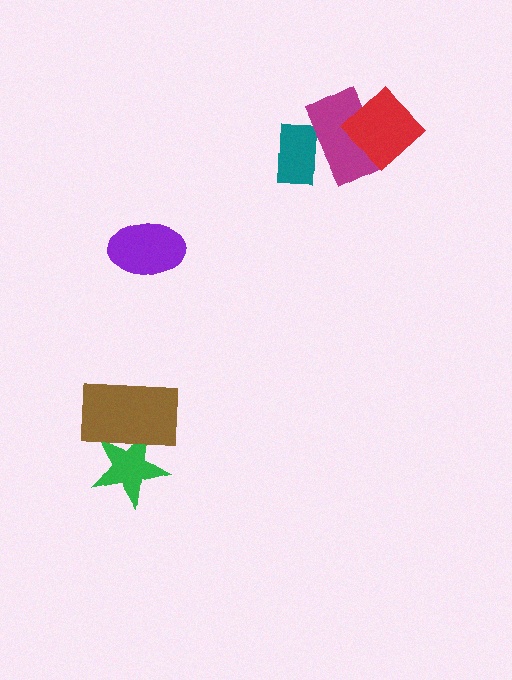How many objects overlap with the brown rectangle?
1 object overlaps with the brown rectangle.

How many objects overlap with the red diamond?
1 object overlaps with the red diamond.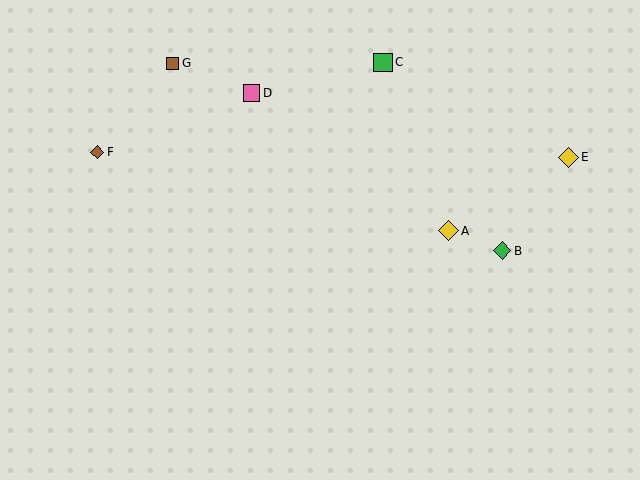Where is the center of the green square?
The center of the green square is at (383, 62).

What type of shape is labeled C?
Shape C is a green square.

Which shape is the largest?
The yellow diamond (labeled A) is the largest.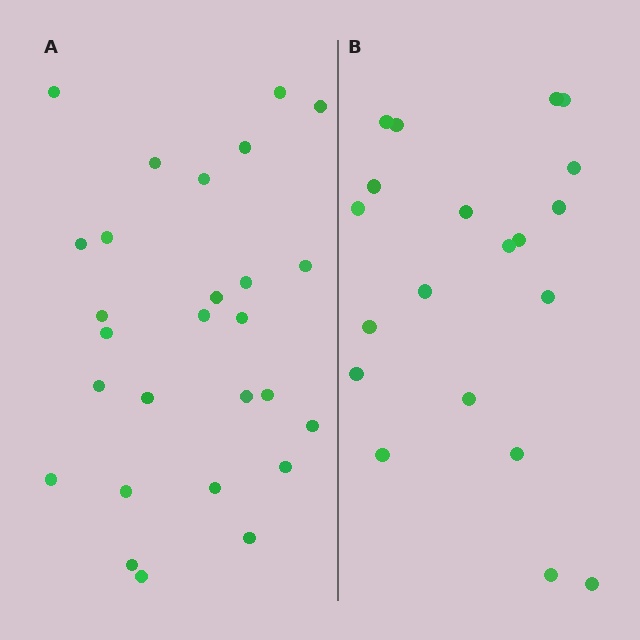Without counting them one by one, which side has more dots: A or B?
Region A (the left region) has more dots.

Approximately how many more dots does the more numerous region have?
Region A has roughly 8 or so more dots than region B.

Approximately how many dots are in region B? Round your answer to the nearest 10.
About 20 dots.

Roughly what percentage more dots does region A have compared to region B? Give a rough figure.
About 35% more.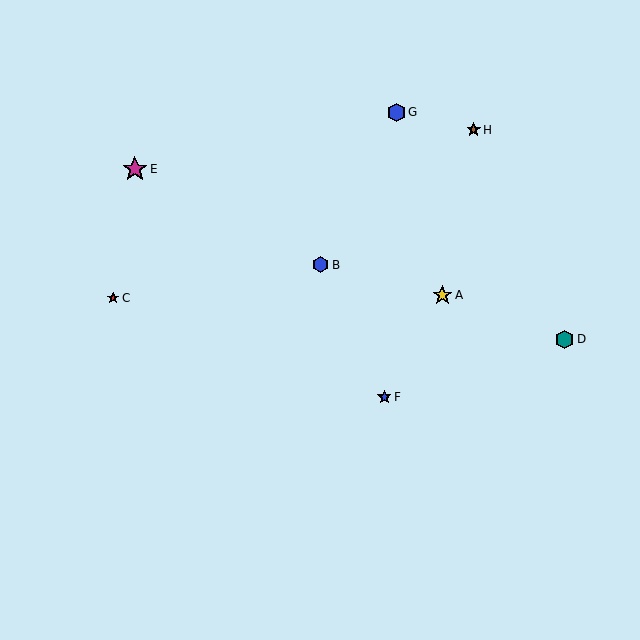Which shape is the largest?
The magenta star (labeled E) is the largest.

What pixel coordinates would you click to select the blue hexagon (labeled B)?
Click at (321, 265) to select the blue hexagon B.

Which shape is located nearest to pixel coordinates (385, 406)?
The blue star (labeled F) at (384, 397) is nearest to that location.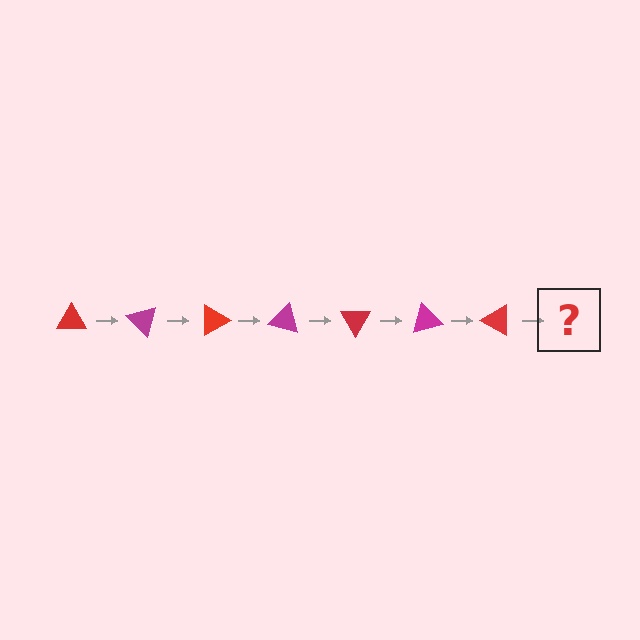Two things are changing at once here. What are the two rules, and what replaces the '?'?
The two rules are that it rotates 45 degrees each step and the color cycles through red and magenta. The '?' should be a magenta triangle, rotated 315 degrees from the start.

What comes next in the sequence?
The next element should be a magenta triangle, rotated 315 degrees from the start.